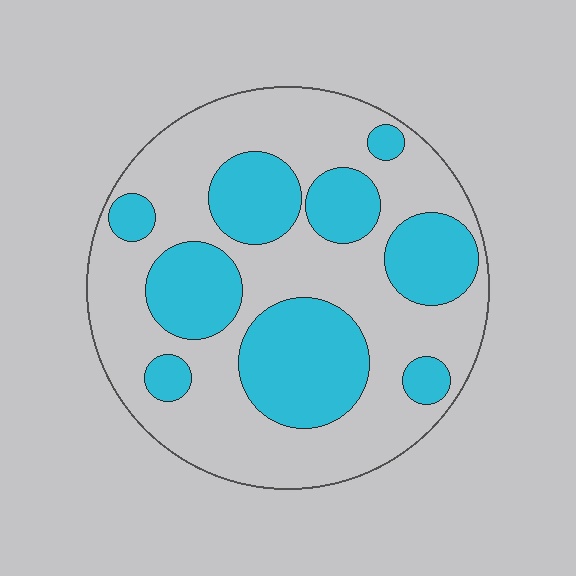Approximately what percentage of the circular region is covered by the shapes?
Approximately 35%.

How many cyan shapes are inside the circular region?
9.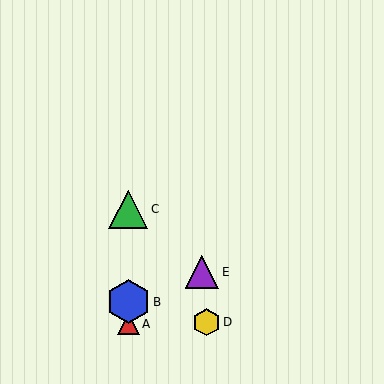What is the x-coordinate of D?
Object D is at x≈206.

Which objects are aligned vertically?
Objects A, B, C are aligned vertically.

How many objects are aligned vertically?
3 objects (A, B, C) are aligned vertically.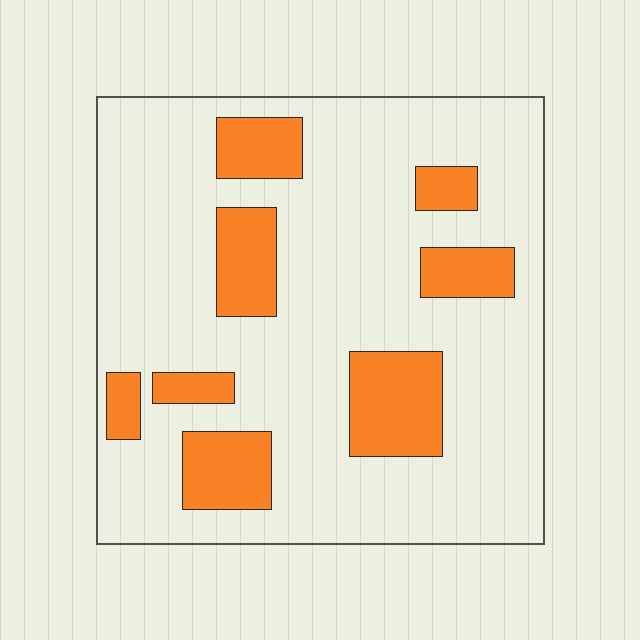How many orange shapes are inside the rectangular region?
8.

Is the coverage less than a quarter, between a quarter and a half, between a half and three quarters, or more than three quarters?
Less than a quarter.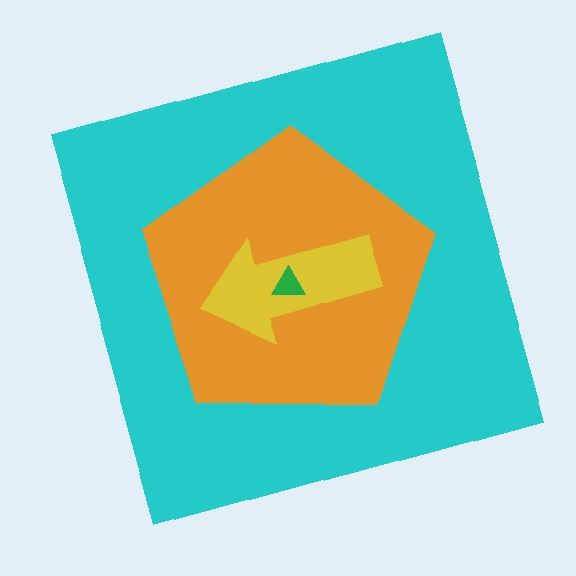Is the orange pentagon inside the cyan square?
Yes.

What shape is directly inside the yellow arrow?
The green triangle.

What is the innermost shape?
The green triangle.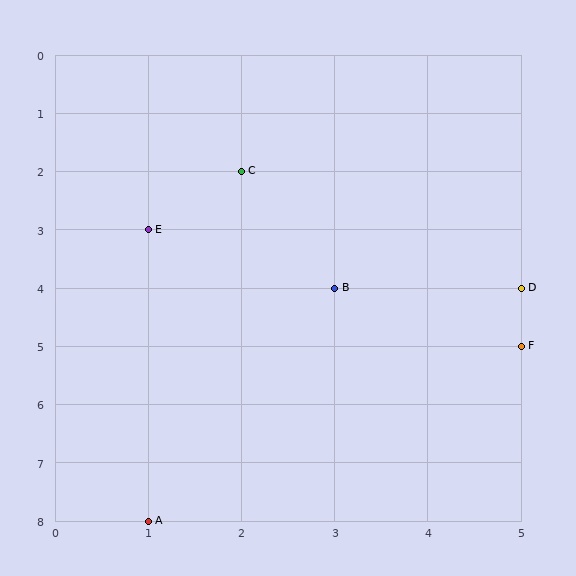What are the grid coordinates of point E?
Point E is at grid coordinates (1, 3).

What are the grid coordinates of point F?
Point F is at grid coordinates (5, 5).